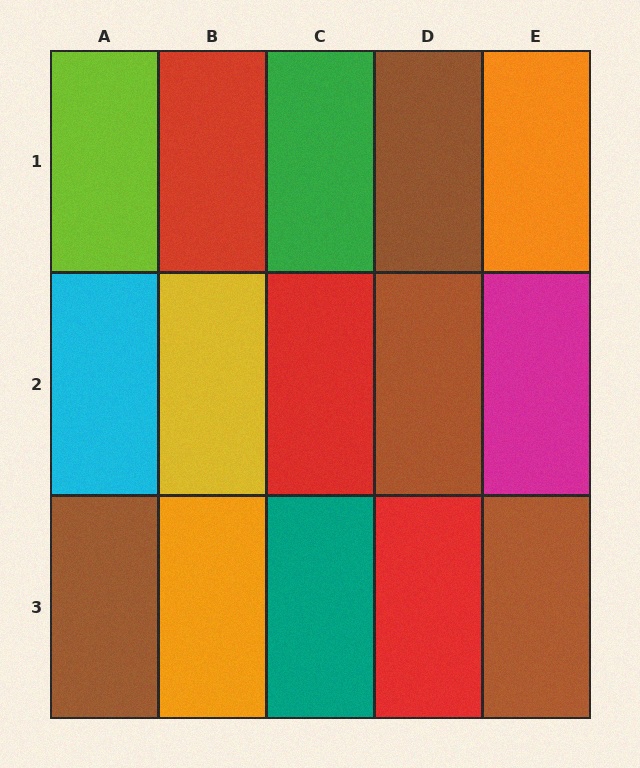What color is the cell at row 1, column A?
Lime.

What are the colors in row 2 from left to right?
Cyan, yellow, red, brown, magenta.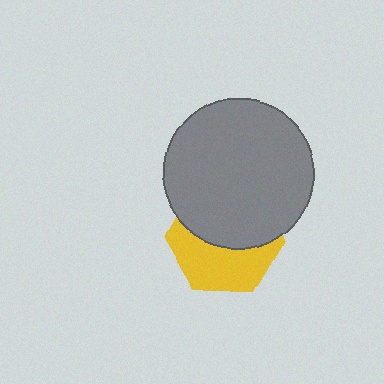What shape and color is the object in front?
The object in front is a gray circle.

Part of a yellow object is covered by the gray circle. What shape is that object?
It is a hexagon.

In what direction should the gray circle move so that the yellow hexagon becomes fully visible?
The gray circle should move up. That is the shortest direction to clear the overlap and leave the yellow hexagon fully visible.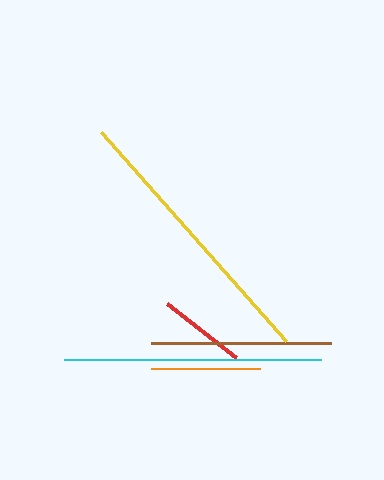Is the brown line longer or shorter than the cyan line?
The cyan line is longer than the brown line.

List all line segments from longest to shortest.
From longest to shortest: yellow, cyan, brown, orange, red.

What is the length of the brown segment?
The brown segment is approximately 179 pixels long.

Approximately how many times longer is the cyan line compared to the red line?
The cyan line is approximately 2.9 times the length of the red line.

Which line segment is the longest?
The yellow line is the longest at approximately 279 pixels.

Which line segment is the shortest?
The red line is the shortest at approximately 88 pixels.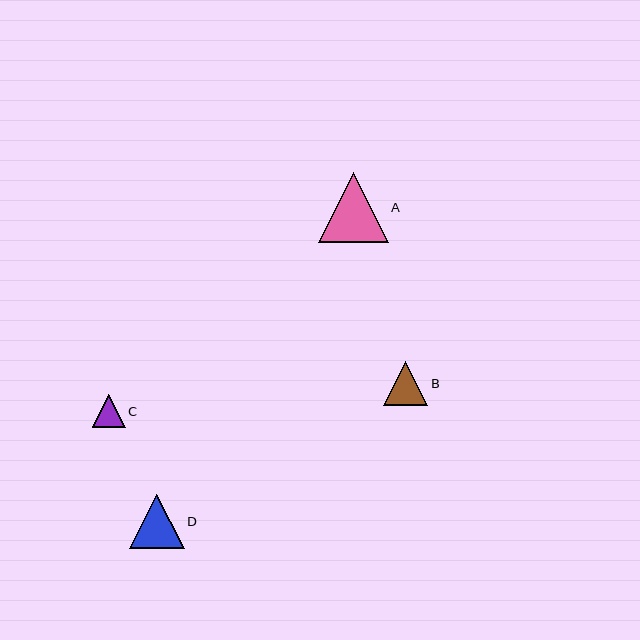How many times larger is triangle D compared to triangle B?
Triangle D is approximately 1.2 times the size of triangle B.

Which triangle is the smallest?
Triangle C is the smallest with a size of approximately 33 pixels.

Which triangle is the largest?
Triangle A is the largest with a size of approximately 70 pixels.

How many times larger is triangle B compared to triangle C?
Triangle B is approximately 1.3 times the size of triangle C.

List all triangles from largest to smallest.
From largest to smallest: A, D, B, C.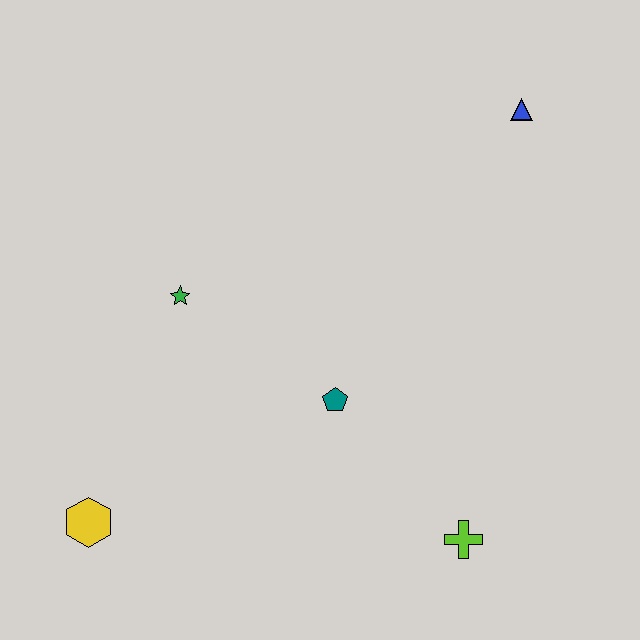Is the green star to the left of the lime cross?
Yes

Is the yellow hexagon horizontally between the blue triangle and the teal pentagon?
No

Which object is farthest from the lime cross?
The blue triangle is farthest from the lime cross.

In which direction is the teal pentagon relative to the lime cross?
The teal pentagon is above the lime cross.